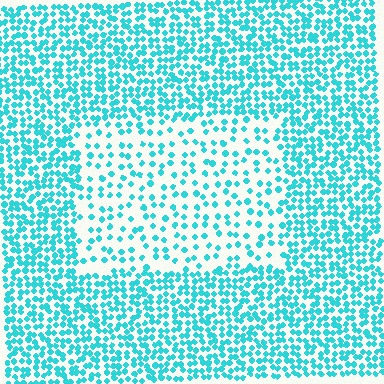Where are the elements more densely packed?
The elements are more densely packed outside the rectangle boundary.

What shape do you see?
I see a rectangle.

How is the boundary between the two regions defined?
The boundary is defined by a change in element density (approximately 2.3x ratio). All elements are the same color, size, and shape.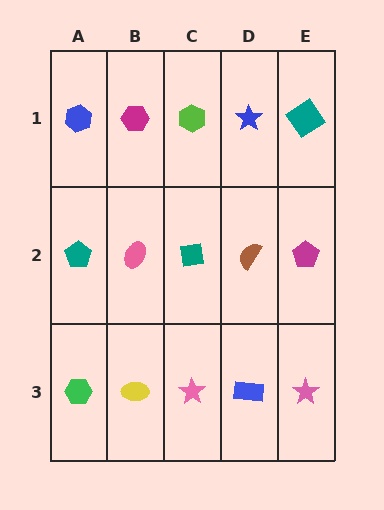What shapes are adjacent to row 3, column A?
A teal pentagon (row 2, column A), a yellow ellipse (row 3, column B).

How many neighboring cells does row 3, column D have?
3.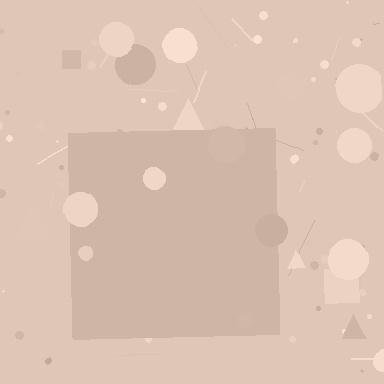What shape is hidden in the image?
A square is hidden in the image.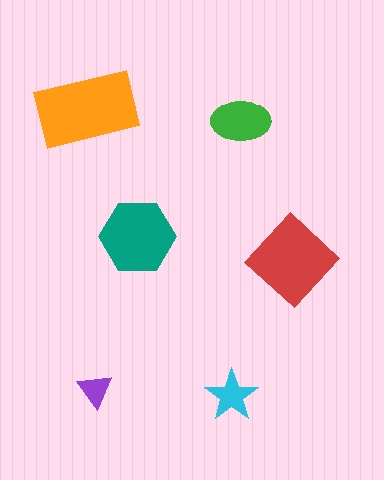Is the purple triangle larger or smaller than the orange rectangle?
Smaller.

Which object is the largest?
The orange rectangle.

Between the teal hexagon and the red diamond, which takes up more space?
The red diamond.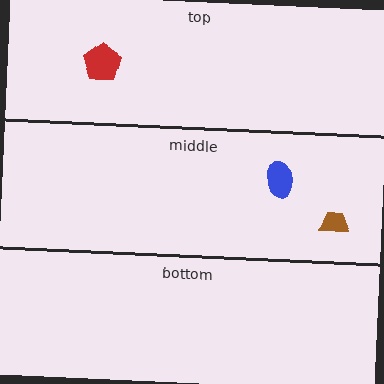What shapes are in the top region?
The red pentagon.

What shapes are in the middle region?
The brown trapezoid, the blue ellipse.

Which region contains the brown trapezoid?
The middle region.